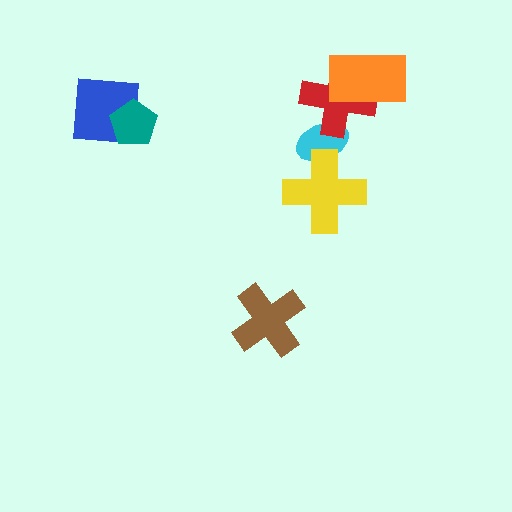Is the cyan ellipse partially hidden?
Yes, it is partially covered by another shape.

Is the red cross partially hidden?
Yes, it is partially covered by another shape.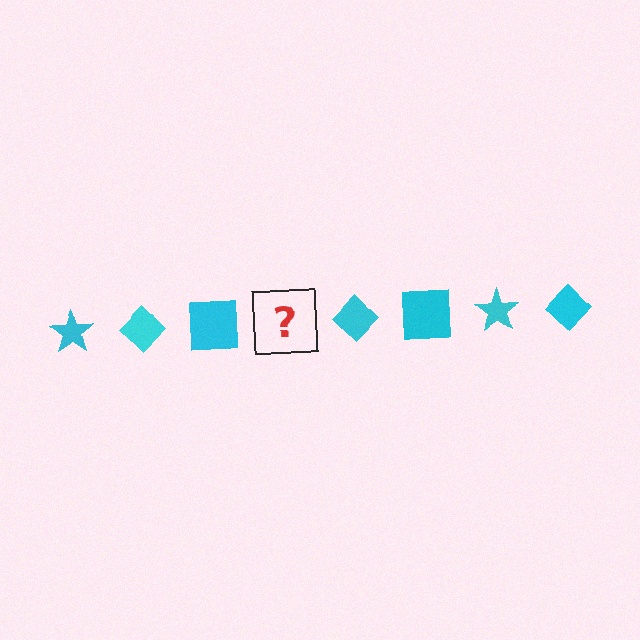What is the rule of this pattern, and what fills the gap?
The rule is that the pattern cycles through star, diamond, square shapes in cyan. The gap should be filled with a cyan star.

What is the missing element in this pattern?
The missing element is a cyan star.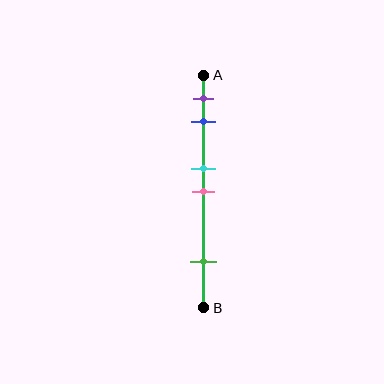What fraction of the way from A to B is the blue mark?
The blue mark is approximately 20% (0.2) of the way from A to B.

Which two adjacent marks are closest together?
The cyan and pink marks are the closest adjacent pair.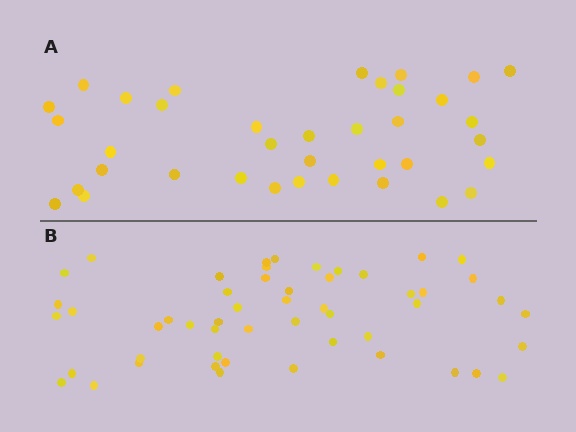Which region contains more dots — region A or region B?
Region B (the bottom region) has more dots.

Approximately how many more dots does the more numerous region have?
Region B has approximately 15 more dots than region A.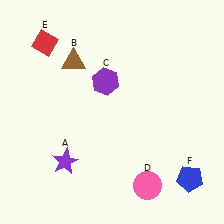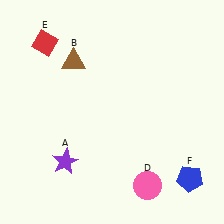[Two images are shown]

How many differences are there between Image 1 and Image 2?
There is 1 difference between the two images.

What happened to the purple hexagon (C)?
The purple hexagon (C) was removed in Image 2. It was in the top-left area of Image 1.